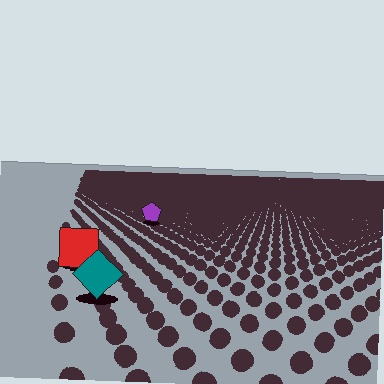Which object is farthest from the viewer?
The purple pentagon is farthest from the viewer. It appears smaller and the ground texture around it is denser.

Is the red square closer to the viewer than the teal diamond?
No. The teal diamond is closer — you can tell from the texture gradient: the ground texture is coarser near it.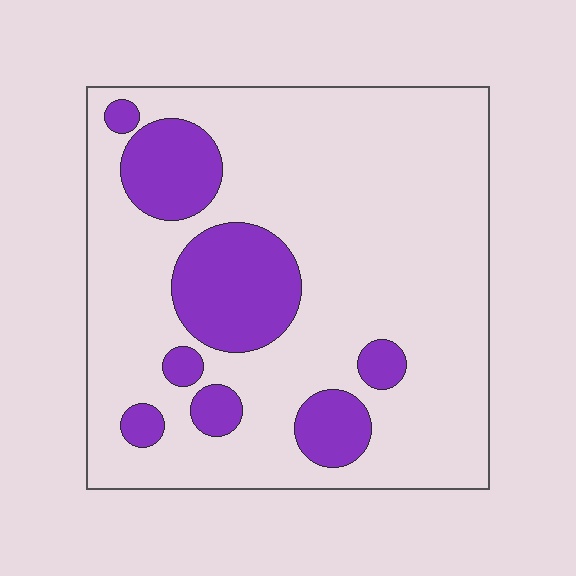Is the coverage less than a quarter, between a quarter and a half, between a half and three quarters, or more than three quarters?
Less than a quarter.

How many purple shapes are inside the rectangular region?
8.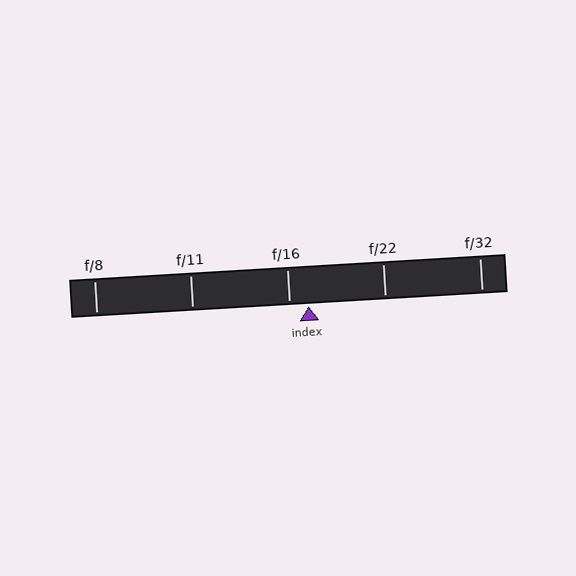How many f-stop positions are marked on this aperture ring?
There are 5 f-stop positions marked.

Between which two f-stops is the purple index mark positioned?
The index mark is between f/16 and f/22.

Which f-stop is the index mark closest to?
The index mark is closest to f/16.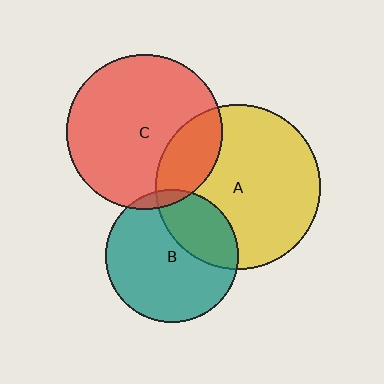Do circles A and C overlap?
Yes.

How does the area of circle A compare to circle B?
Approximately 1.5 times.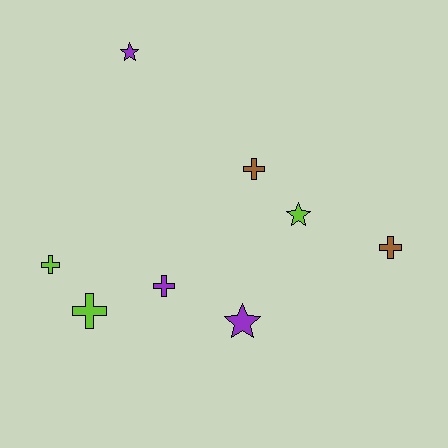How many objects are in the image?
There are 8 objects.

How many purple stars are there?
There are 2 purple stars.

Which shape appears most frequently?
Cross, with 5 objects.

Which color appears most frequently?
Lime, with 3 objects.